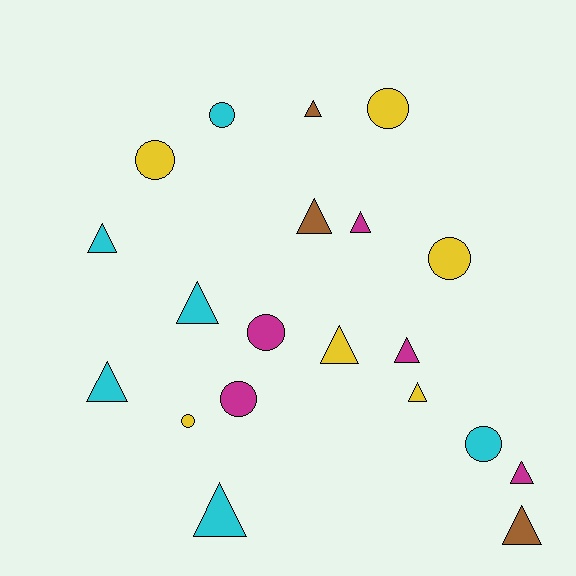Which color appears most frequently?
Yellow, with 6 objects.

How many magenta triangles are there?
There are 3 magenta triangles.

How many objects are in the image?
There are 20 objects.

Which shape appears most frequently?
Triangle, with 12 objects.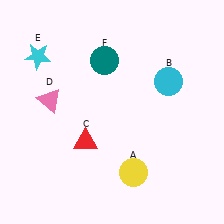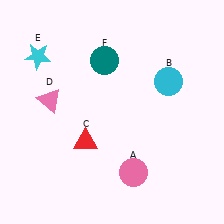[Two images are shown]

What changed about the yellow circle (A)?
In Image 1, A is yellow. In Image 2, it changed to pink.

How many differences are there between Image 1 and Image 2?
There is 1 difference between the two images.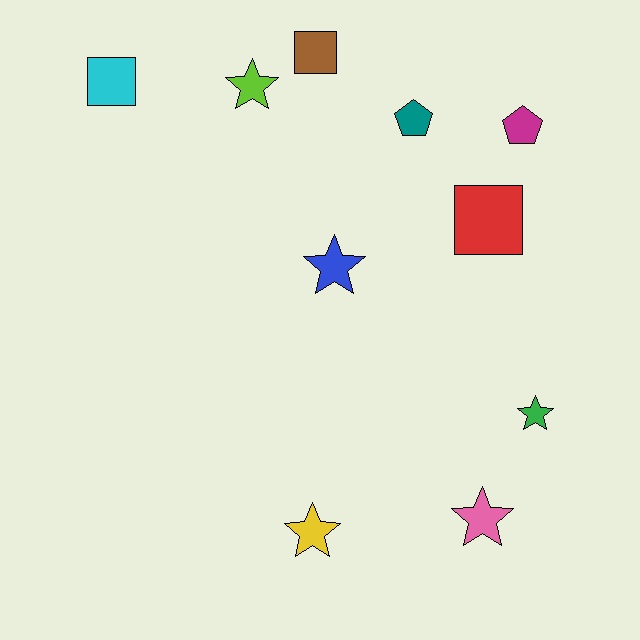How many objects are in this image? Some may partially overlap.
There are 10 objects.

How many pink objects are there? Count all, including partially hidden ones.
There is 1 pink object.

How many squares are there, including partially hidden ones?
There are 3 squares.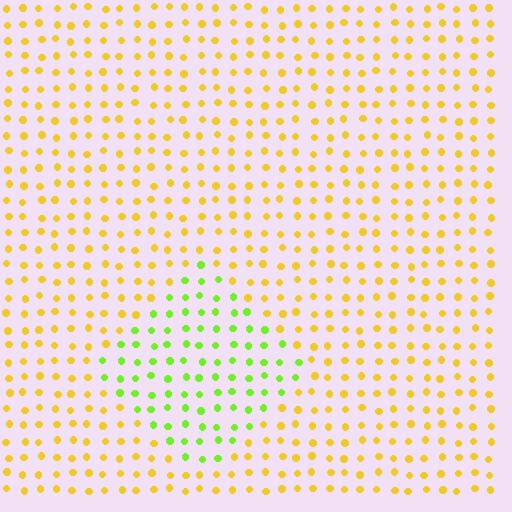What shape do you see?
I see a diamond.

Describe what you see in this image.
The image is filled with small yellow elements in a uniform arrangement. A diamond-shaped region is visible where the elements are tinted to a slightly different hue, forming a subtle color boundary.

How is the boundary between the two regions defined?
The boundary is defined purely by a slight shift in hue (about 49 degrees). Spacing, size, and orientation are identical on both sides.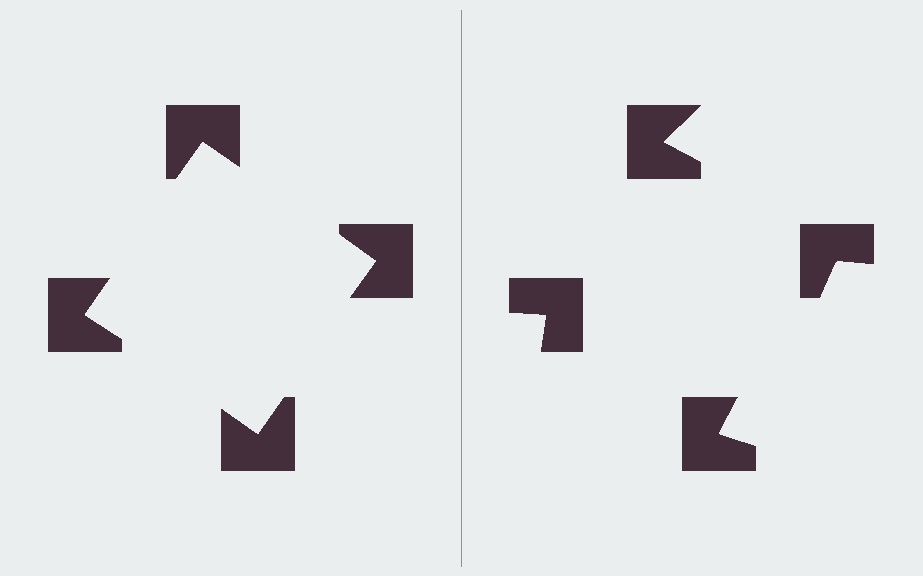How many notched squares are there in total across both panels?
8 — 4 on each side.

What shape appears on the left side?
An illusory square.